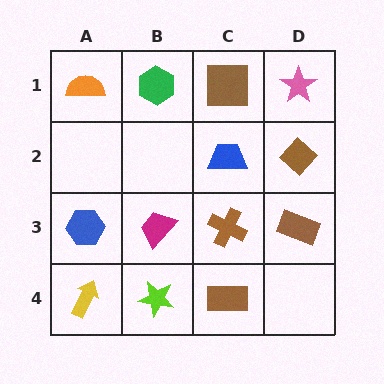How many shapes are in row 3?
4 shapes.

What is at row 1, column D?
A pink star.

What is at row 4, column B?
A lime star.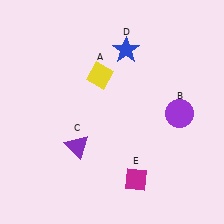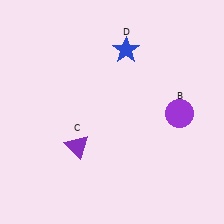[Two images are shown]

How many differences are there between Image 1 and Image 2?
There are 2 differences between the two images.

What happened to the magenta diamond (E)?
The magenta diamond (E) was removed in Image 2. It was in the bottom-right area of Image 1.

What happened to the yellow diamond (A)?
The yellow diamond (A) was removed in Image 2. It was in the top-left area of Image 1.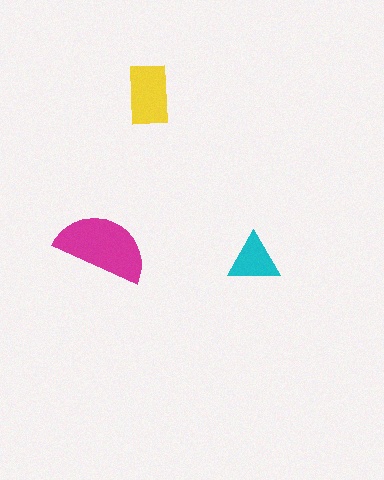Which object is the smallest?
The cyan triangle.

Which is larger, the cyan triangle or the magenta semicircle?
The magenta semicircle.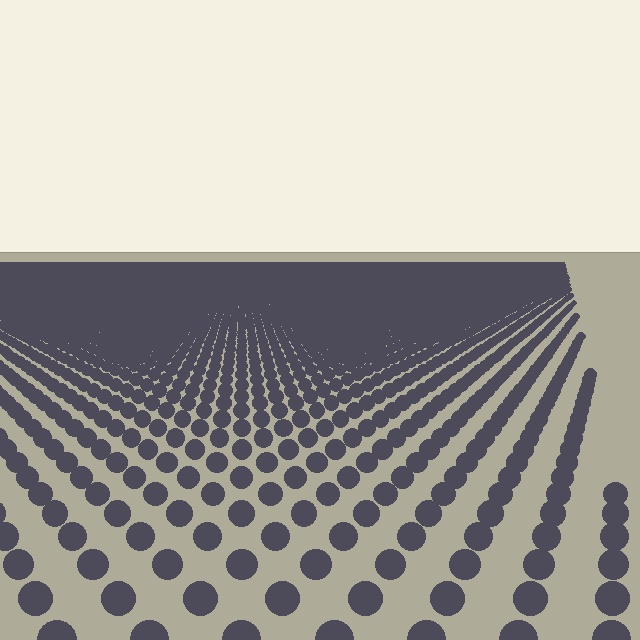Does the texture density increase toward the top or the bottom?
Density increases toward the top.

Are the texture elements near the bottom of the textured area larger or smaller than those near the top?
Larger. Near the bottom, elements are closer to the viewer and appear at a bigger on-screen size.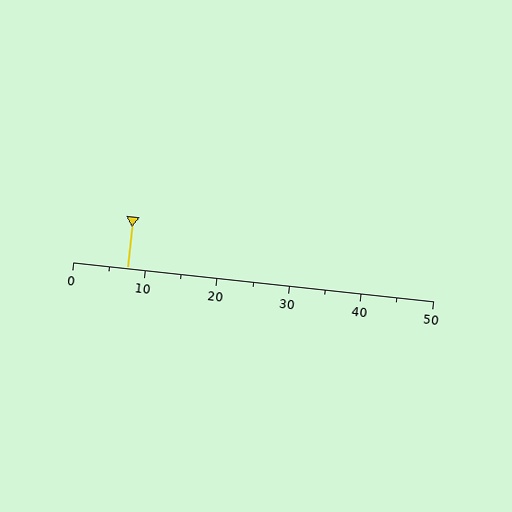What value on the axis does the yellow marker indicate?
The marker indicates approximately 7.5.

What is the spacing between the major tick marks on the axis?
The major ticks are spaced 10 apart.